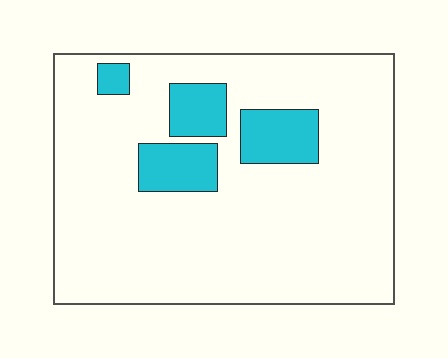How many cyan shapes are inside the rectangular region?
4.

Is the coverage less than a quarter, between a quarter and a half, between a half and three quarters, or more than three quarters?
Less than a quarter.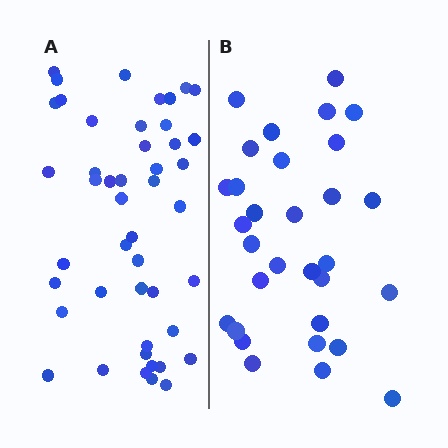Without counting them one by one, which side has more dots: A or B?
Region A (the left region) has more dots.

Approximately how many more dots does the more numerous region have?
Region A has approximately 15 more dots than region B.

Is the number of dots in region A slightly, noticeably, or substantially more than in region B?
Region A has substantially more. The ratio is roughly 1.5 to 1.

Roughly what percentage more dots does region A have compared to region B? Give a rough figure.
About 50% more.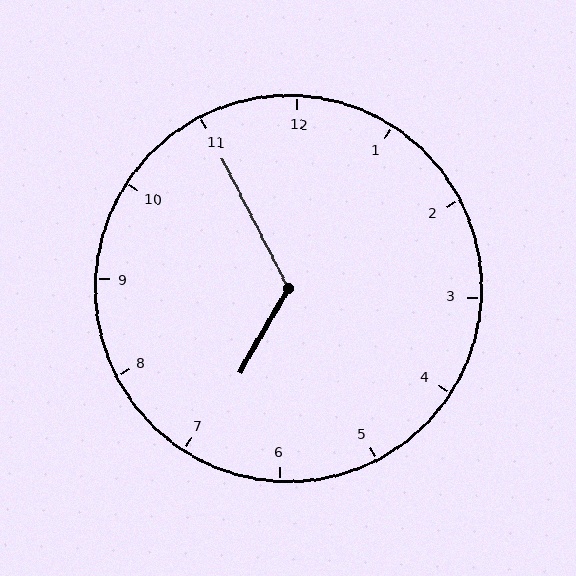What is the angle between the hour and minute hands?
Approximately 122 degrees.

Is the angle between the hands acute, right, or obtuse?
It is obtuse.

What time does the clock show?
6:55.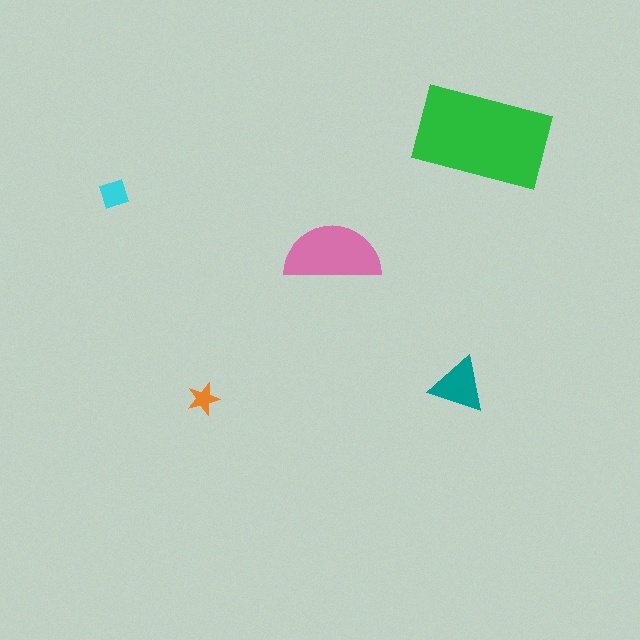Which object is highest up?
The green rectangle is topmost.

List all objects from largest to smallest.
The green rectangle, the pink semicircle, the teal triangle, the cyan diamond, the orange star.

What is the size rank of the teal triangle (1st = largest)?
3rd.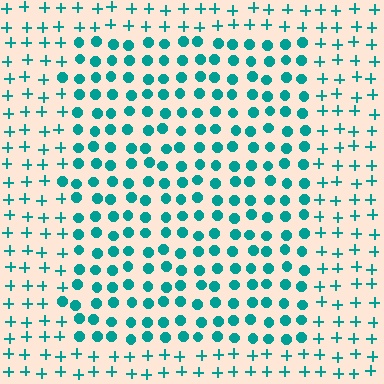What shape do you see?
I see a rectangle.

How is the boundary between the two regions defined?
The boundary is defined by a change in element shape: circles inside vs. plus signs outside. All elements share the same color and spacing.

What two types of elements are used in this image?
The image uses circles inside the rectangle region and plus signs outside it.